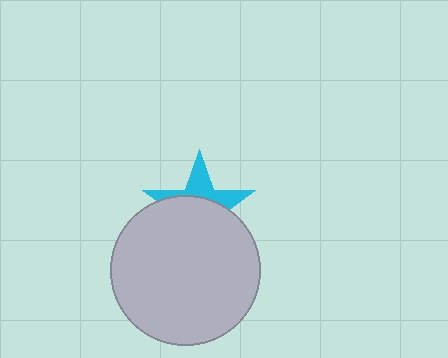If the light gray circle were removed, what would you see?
You would see the complete cyan star.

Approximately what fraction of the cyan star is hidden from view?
Roughly 62% of the cyan star is hidden behind the light gray circle.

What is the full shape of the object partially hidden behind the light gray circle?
The partially hidden object is a cyan star.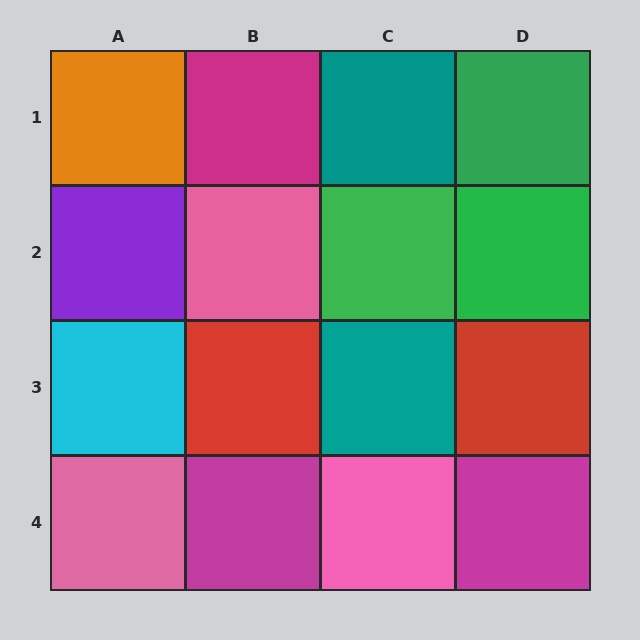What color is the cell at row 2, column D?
Green.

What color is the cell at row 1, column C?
Teal.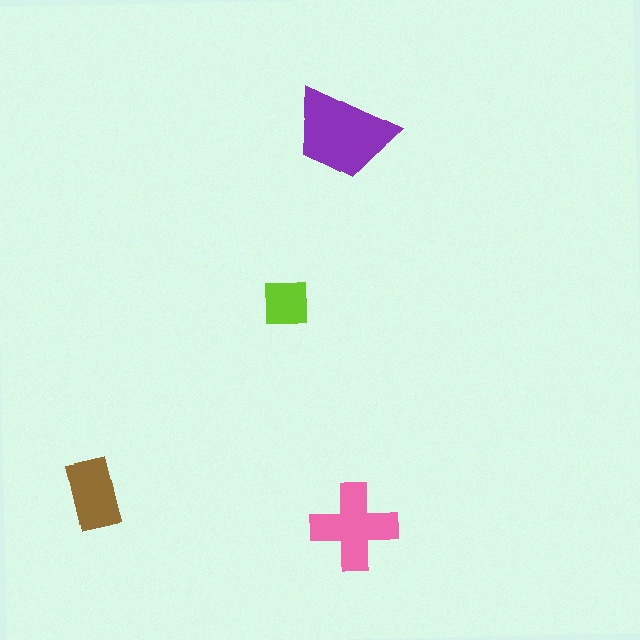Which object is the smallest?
The lime square.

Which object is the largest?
The purple trapezoid.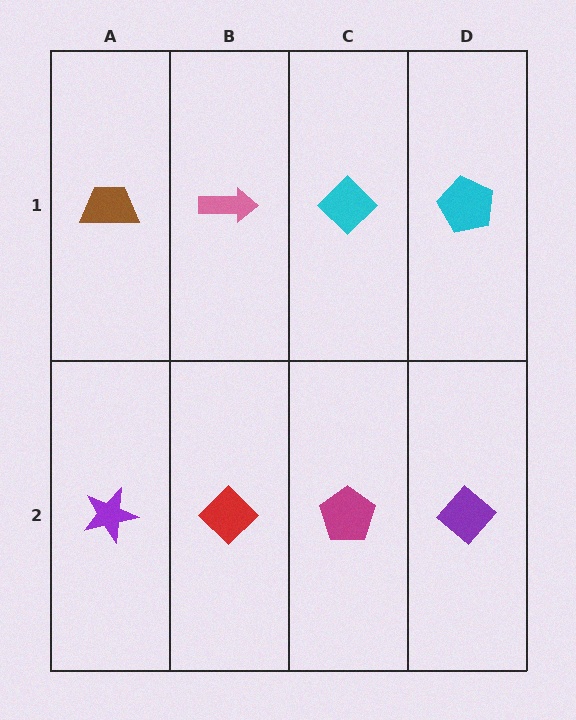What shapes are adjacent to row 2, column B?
A pink arrow (row 1, column B), a purple star (row 2, column A), a magenta pentagon (row 2, column C).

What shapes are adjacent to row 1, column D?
A purple diamond (row 2, column D), a cyan diamond (row 1, column C).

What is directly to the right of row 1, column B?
A cyan diamond.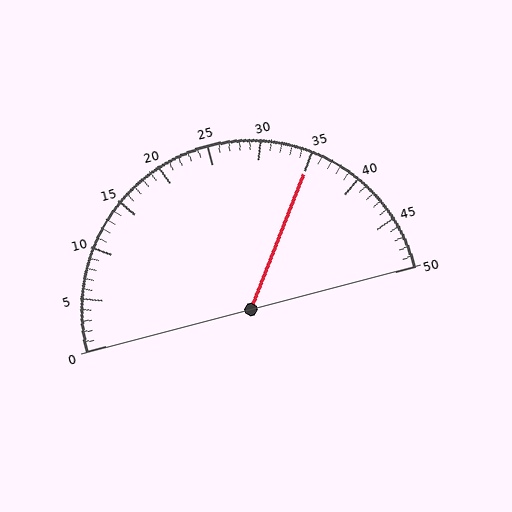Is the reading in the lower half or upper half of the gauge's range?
The reading is in the upper half of the range (0 to 50).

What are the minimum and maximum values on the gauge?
The gauge ranges from 0 to 50.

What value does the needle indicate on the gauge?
The needle indicates approximately 35.